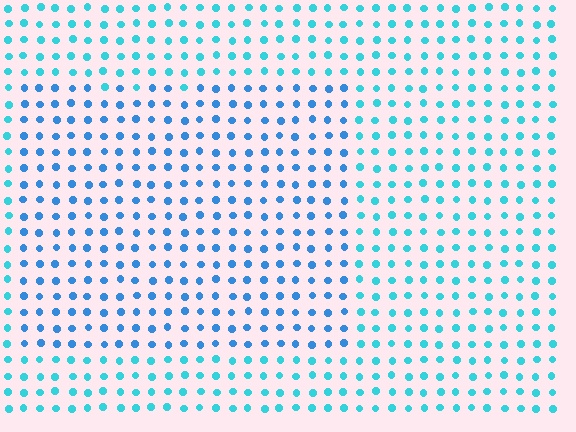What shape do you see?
I see a rectangle.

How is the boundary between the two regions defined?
The boundary is defined purely by a slight shift in hue (about 26 degrees). Spacing, size, and orientation are identical on both sides.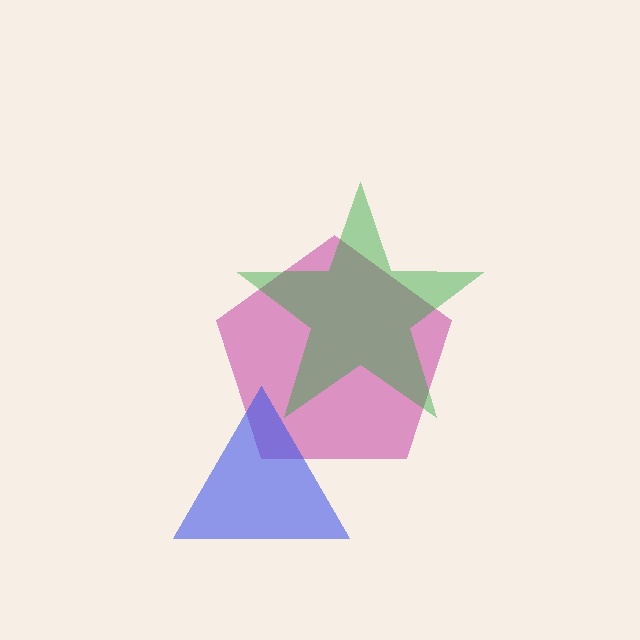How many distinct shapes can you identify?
There are 3 distinct shapes: a magenta pentagon, a green star, a blue triangle.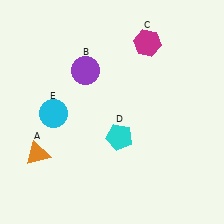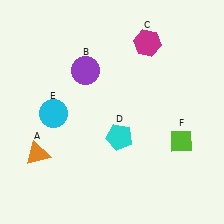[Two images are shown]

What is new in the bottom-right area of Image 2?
A lime diamond (F) was added in the bottom-right area of Image 2.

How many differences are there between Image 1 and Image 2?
There is 1 difference between the two images.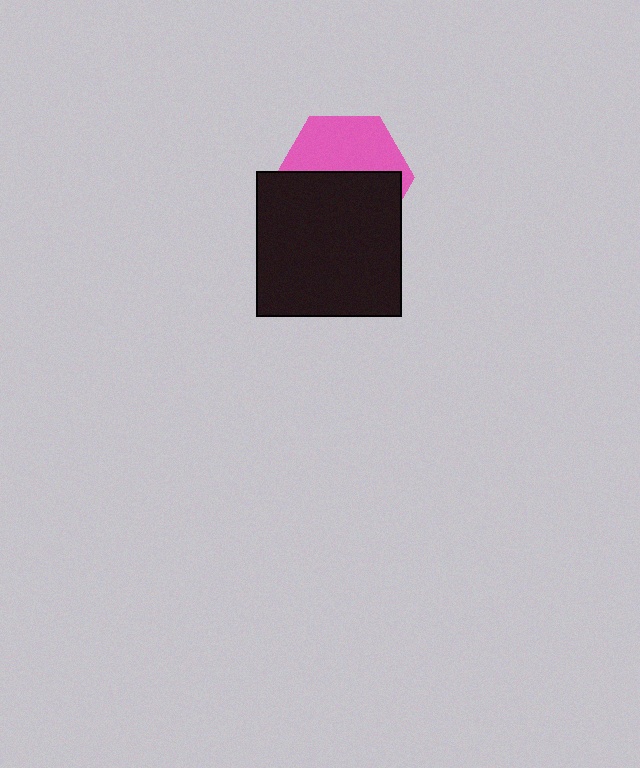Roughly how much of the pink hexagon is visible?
About half of it is visible (roughly 45%).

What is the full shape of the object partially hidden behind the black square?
The partially hidden object is a pink hexagon.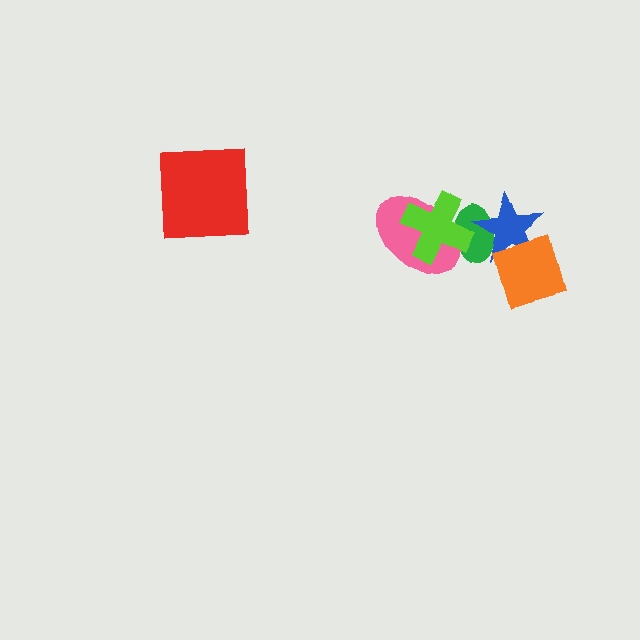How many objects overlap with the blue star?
2 objects overlap with the blue star.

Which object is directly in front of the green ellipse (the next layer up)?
The pink ellipse is directly in front of the green ellipse.